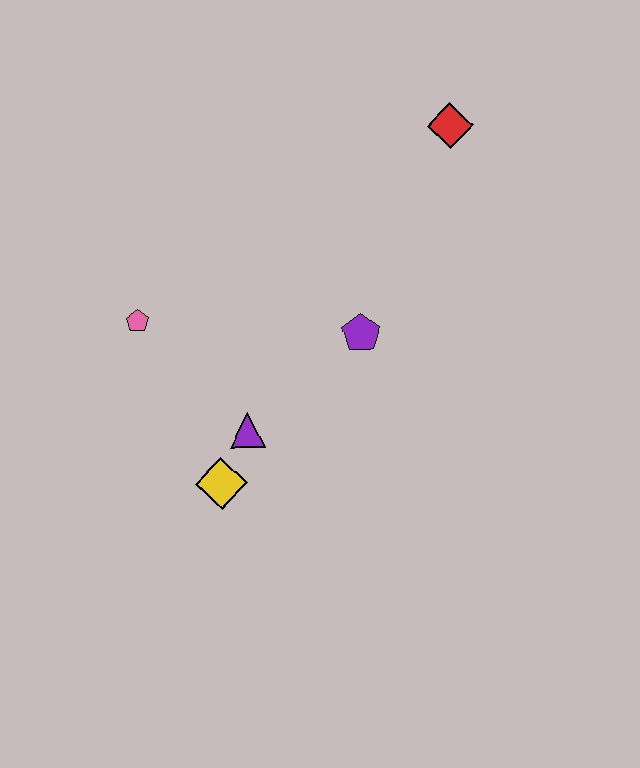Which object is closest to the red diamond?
The purple pentagon is closest to the red diamond.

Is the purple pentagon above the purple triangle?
Yes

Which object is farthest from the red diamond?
The yellow diamond is farthest from the red diamond.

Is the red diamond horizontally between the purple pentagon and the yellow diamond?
No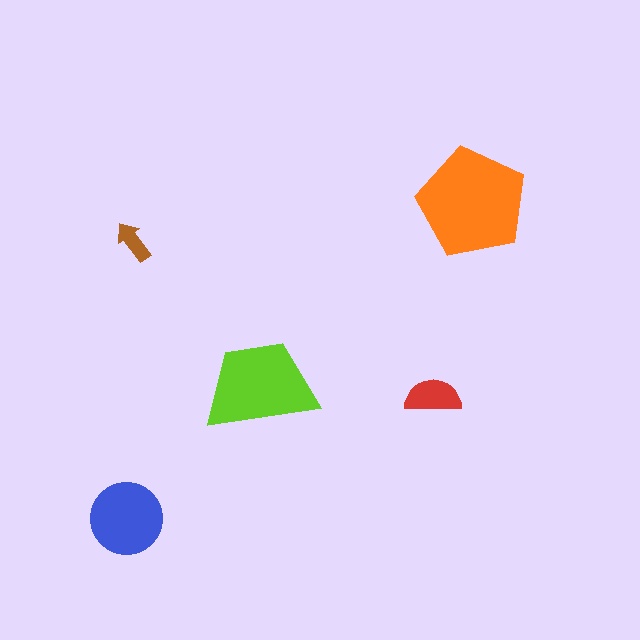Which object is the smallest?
The brown arrow.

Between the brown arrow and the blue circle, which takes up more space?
The blue circle.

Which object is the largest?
The orange pentagon.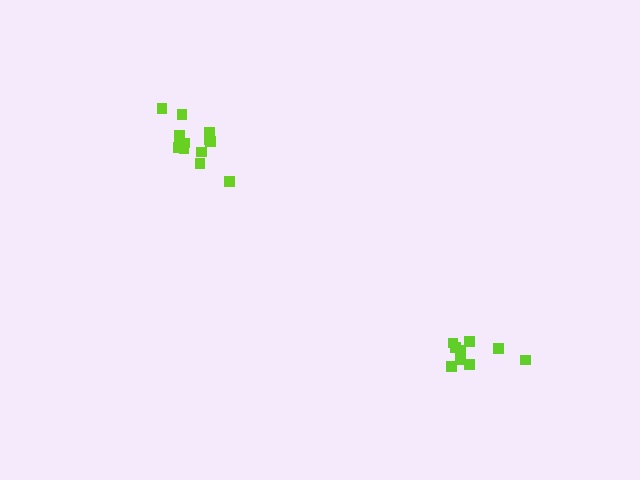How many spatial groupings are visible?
There are 2 spatial groupings.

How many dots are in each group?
Group 1: 14 dots, Group 2: 10 dots (24 total).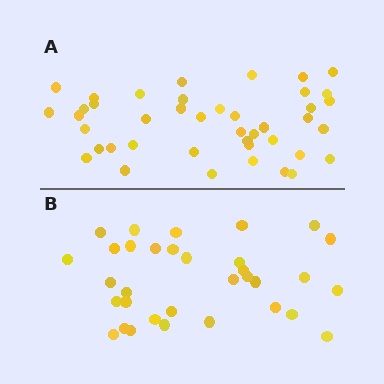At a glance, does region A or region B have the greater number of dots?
Region A (the top region) has more dots.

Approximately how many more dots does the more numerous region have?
Region A has roughly 8 or so more dots than region B.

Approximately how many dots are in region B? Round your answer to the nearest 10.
About 30 dots. (The exact count is 33, which rounds to 30.)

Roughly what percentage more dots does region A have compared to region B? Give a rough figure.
About 25% more.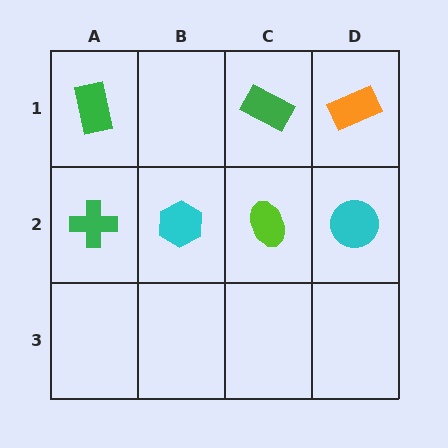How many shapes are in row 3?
0 shapes.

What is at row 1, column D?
An orange rectangle.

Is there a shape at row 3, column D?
No, that cell is empty.